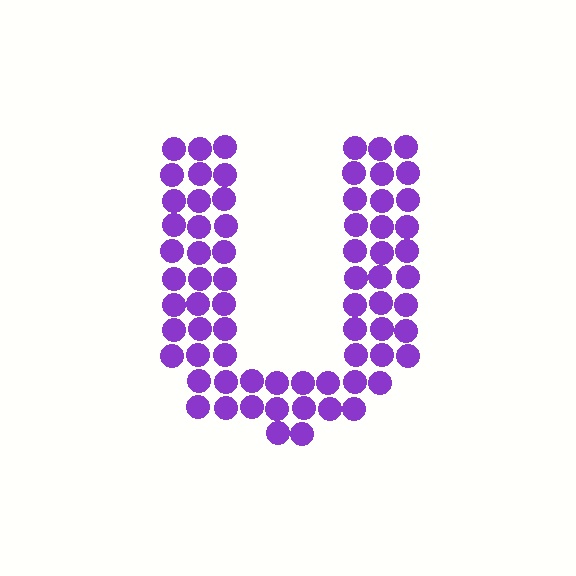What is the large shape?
The large shape is the letter U.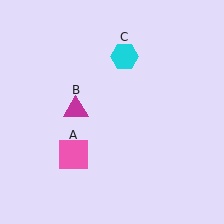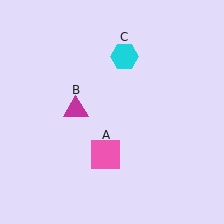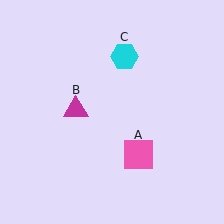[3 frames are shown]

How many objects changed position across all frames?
1 object changed position: pink square (object A).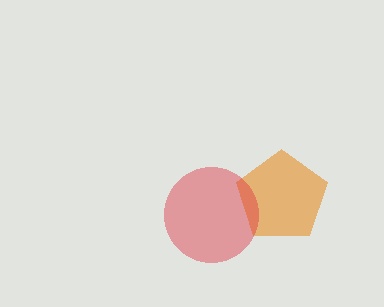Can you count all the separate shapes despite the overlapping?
Yes, there are 2 separate shapes.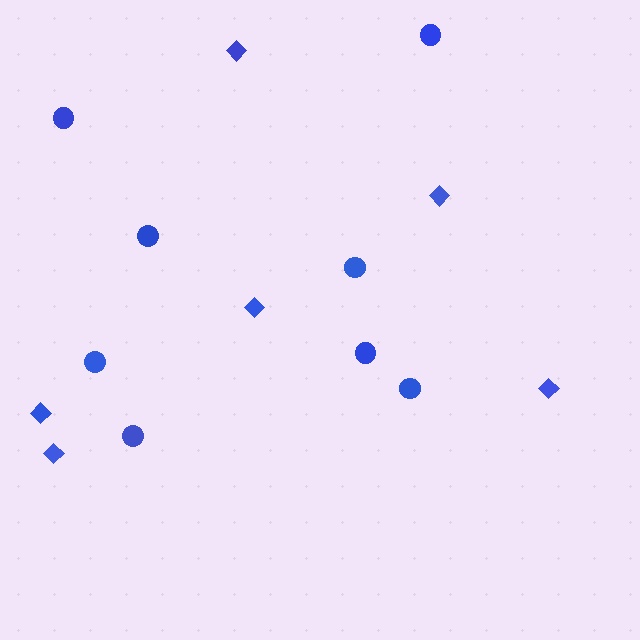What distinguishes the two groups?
There are 2 groups: one group of diamonds (6) and one group of circles (8).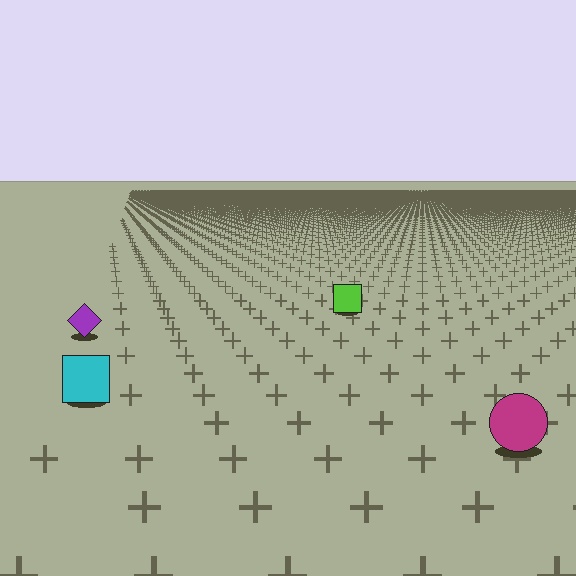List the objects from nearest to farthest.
From nearest to farthest: the magenta circle, the cyan square, the purple diamond, the lime square.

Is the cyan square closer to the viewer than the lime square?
Yes. The cyan square is closer — you can tell from the texture gradient: the ground texture is coarser near it.